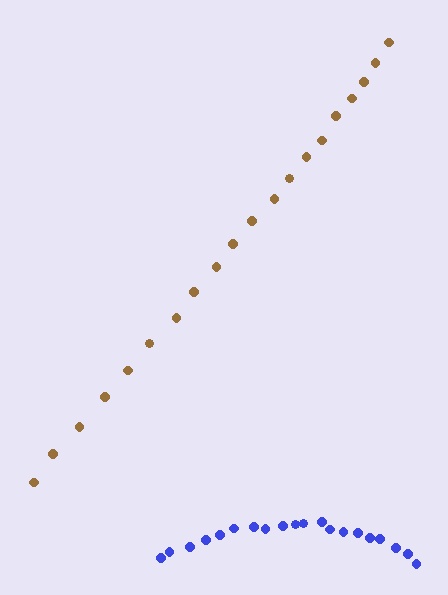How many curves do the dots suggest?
There are 2 distinct paths.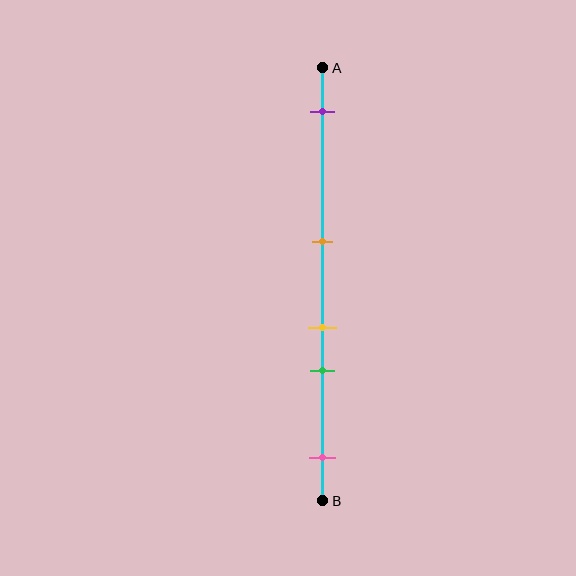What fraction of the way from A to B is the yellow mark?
The yellow mark is approximately 60% (0.6) of the way from A to B.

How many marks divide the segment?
There are 5 marks dividing the segment.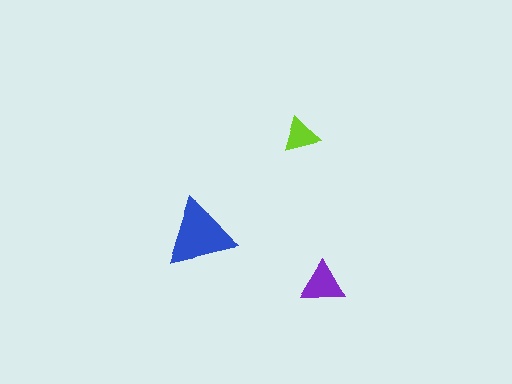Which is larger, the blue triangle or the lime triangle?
The blue one.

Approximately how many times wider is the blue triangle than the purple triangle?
About 1.5 times wider.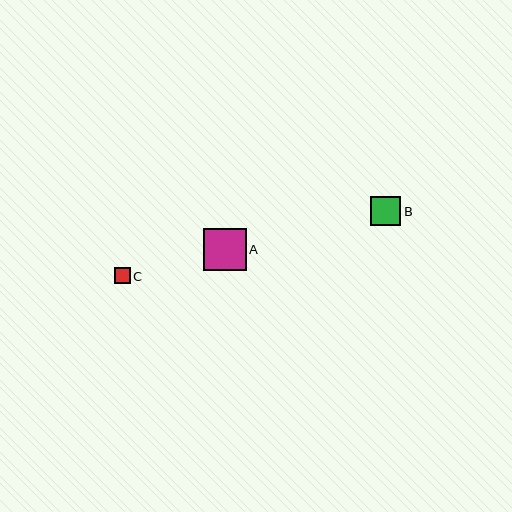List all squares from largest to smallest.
From largest to smallest: A, B, C.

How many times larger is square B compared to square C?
Square B is approximately 1.8 times the size of square C.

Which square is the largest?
Square A is the largest with a size of approximately 43 pixels.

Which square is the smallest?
Square C is the smallest with a size of approximately 16 pixels.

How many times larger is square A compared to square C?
Square A is approximately 2.6 times the size of square C.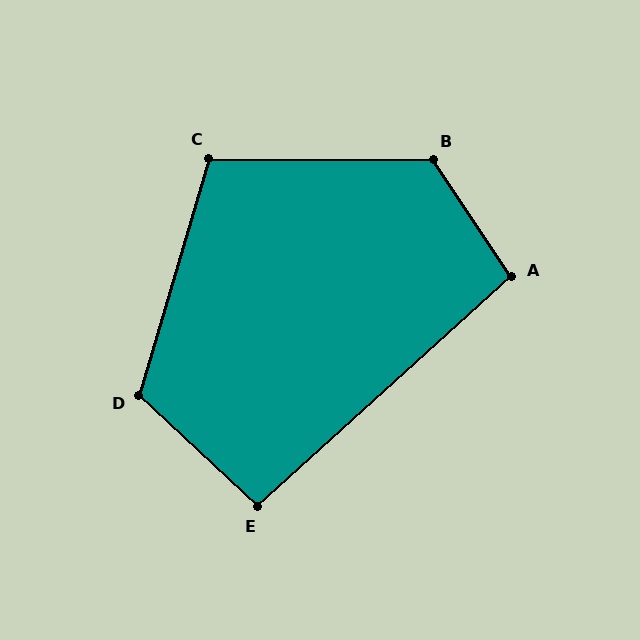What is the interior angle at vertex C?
Approximately 106 degrees (obtuse).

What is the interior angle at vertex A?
Approximately 98 degrees (obtuse).